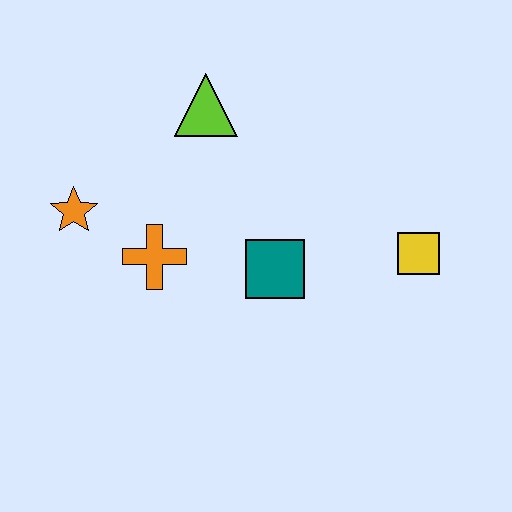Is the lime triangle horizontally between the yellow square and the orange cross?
Yes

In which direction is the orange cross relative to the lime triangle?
The orange cross is below the lime triangle.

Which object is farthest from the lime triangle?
The yellow square is farthest from the lime triangle.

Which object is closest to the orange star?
The orange cross is closest to the orange star.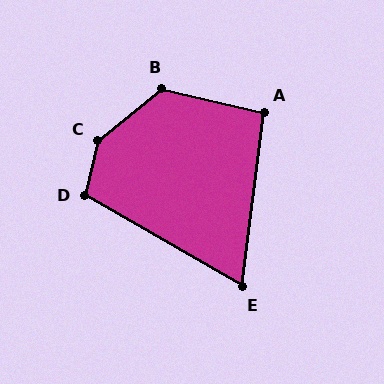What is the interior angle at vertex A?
Approximately 96 degrees (obtuse).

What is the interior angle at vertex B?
Approximately 128 degrees (obtuse).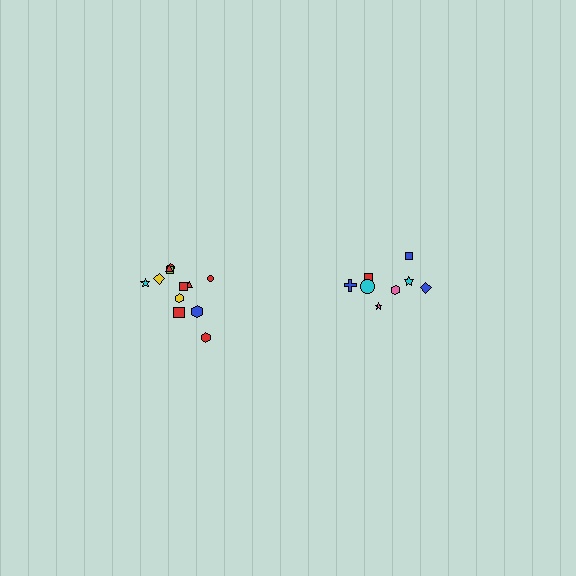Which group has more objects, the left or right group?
The left group.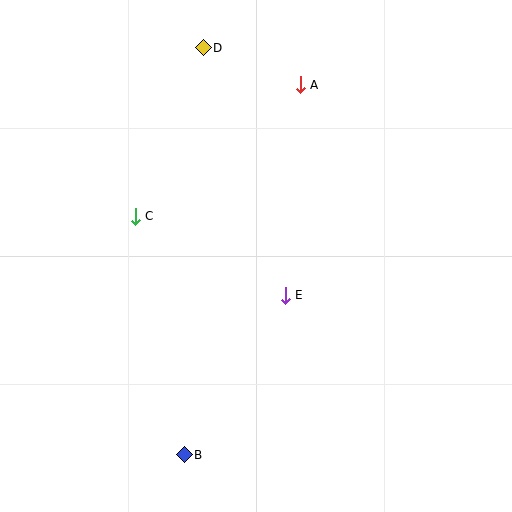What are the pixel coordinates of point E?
Point E is at (285, 295).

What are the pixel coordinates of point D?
Point D is at (203, 48).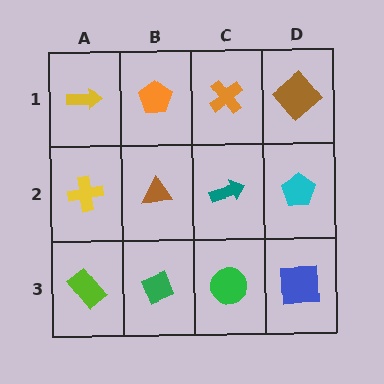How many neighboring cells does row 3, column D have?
2.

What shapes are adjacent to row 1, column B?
A brown triangle (row 2, column B), a yellow arrow (row 1, column A), an orange cross (row 1, column C).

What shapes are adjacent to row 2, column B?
An orange pentagon (row 1, column B), a green diamond (row 3, column B), a yellow cross (row 2, column A), a teal arrow (row 2, column C).